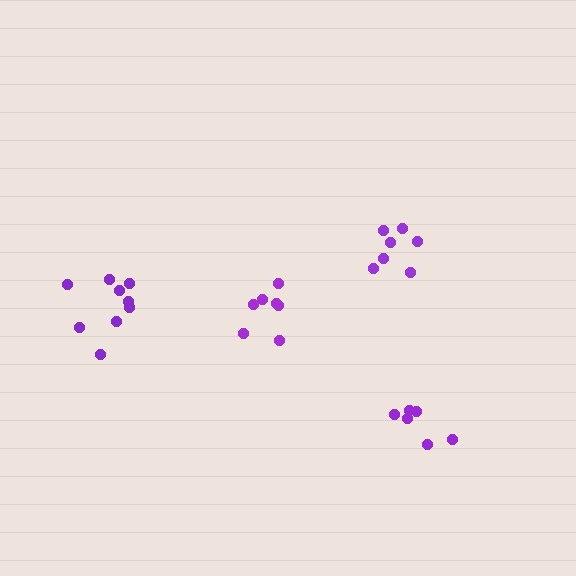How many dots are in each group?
Group 1: 6 dots, Group 2: 9 dots, Group 3: 7 dots, Group 4: 7 dots (29 total).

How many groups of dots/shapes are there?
There are 4 groups.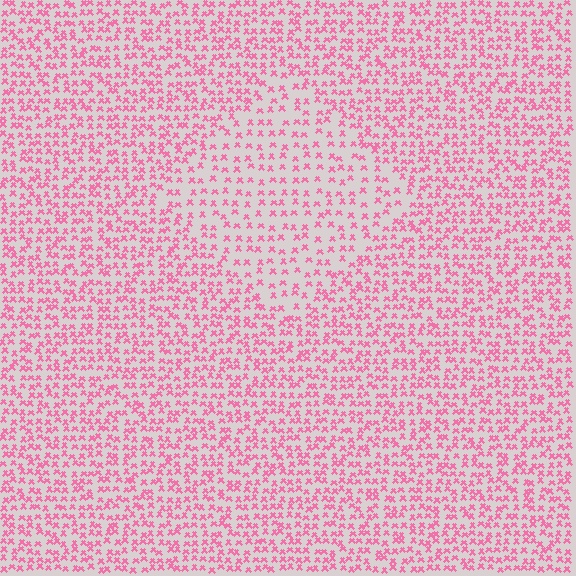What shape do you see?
I see a diamond.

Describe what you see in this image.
The image contains small pink elements arranged at two different densities. A diamond-shaped region is visible where the elements are less densely packed than the surrounding area.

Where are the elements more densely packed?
The elements are more densely packed outside the diamond boundary.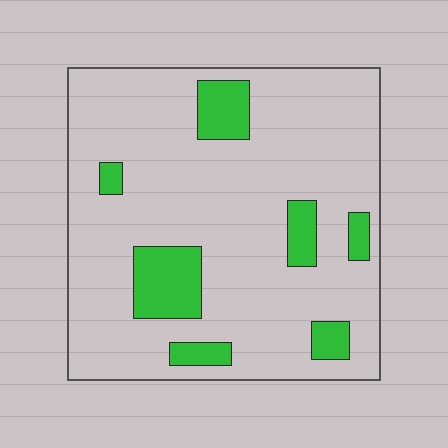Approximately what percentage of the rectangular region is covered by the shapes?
Approximately 15%.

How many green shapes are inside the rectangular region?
7.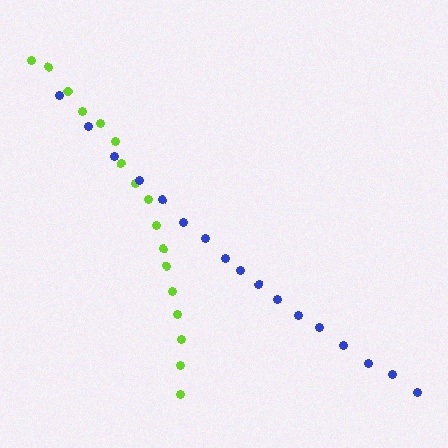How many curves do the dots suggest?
There are 2 distinct paths.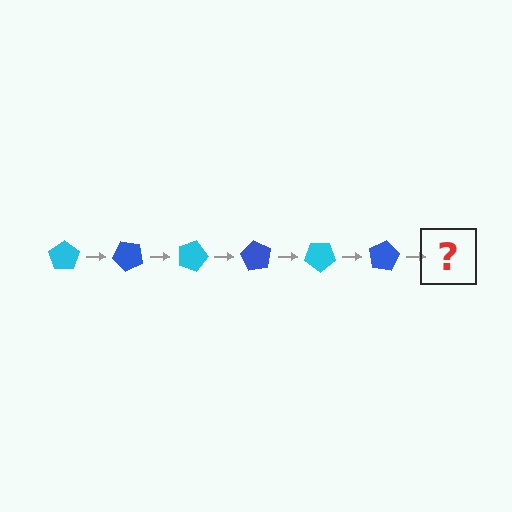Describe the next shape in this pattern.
It should be a cyan pentagon, rotated 270 degrees from the start.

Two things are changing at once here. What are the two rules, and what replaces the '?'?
The two rules are that it rotates 45 degrees each step and the color cycles through cyan and blue. The '?' should be a cyan pentagon, rotated 270 degrees from the start.